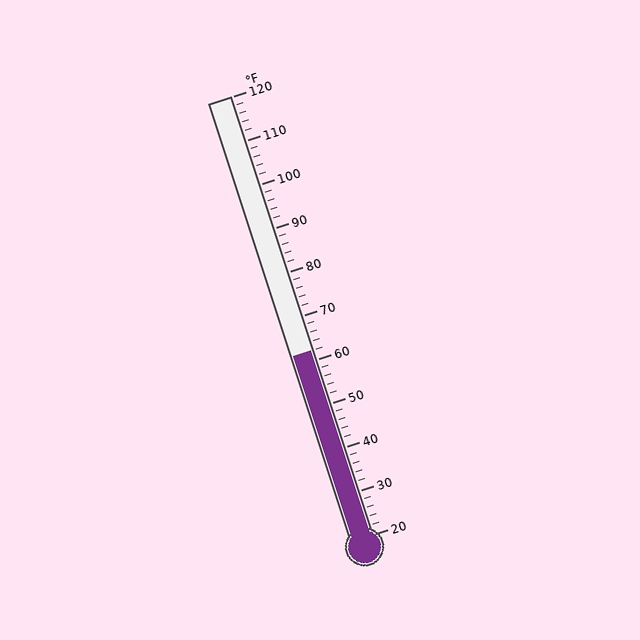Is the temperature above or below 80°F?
The temperature is below 80°F.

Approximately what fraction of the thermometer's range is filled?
The thermometer is filled to approximately 40% of its range.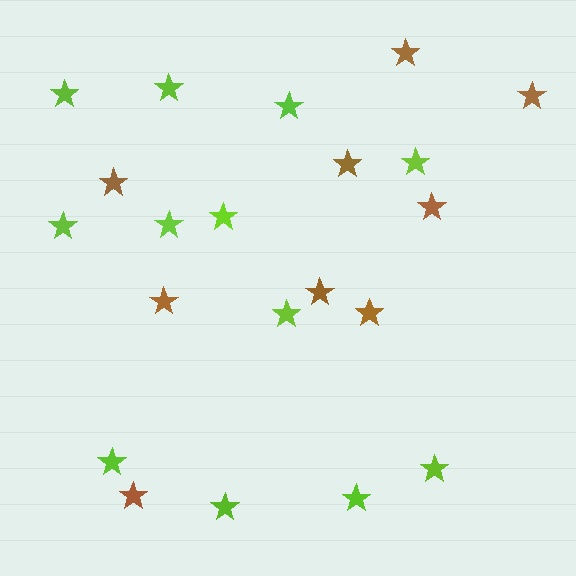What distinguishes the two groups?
There are 2 groups: one group of brown stars (9) and one group of lime stars (12).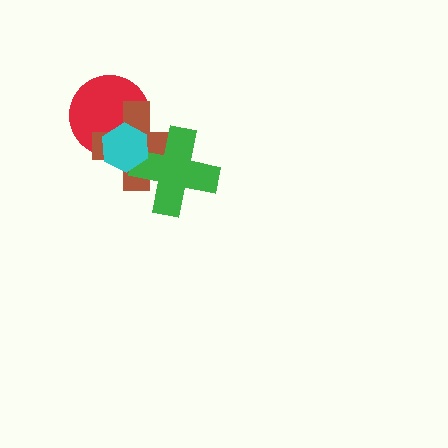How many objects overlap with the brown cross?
3 objects overlap with the brown cross.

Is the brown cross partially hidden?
Yes, it is partially covered by another shape.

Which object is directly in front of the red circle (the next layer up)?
The brown cross is directly in front of the red circle.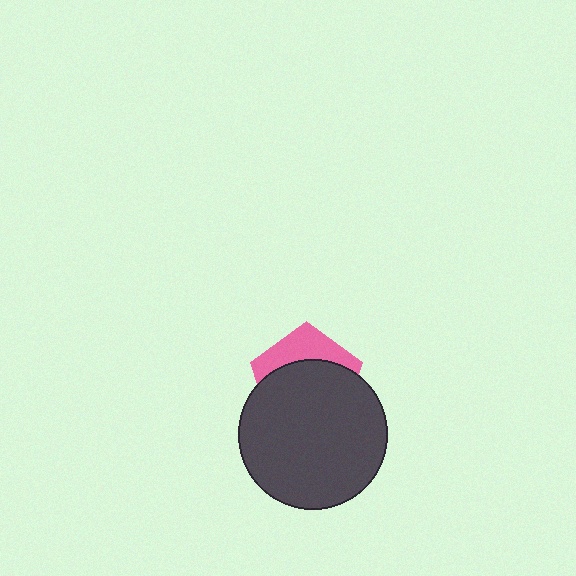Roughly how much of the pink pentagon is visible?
A small part of it is visible (roughly 33%).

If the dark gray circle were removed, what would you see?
You would see the complete pink pentagon.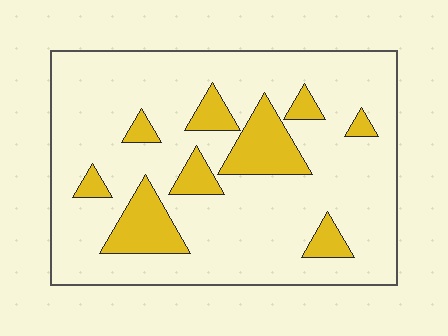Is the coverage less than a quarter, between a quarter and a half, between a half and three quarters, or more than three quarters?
Less than a quarter.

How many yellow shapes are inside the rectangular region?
9.